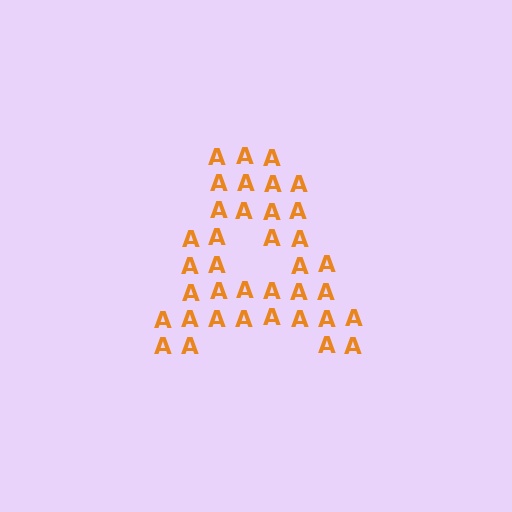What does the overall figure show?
The overall figure shows the letter A.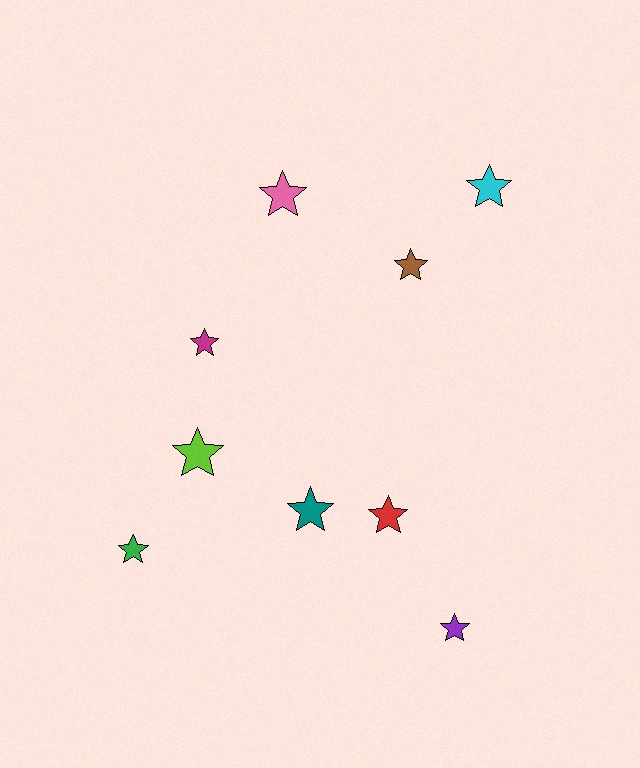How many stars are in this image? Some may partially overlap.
There are 9 stars.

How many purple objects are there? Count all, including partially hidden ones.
There is 1 purple object.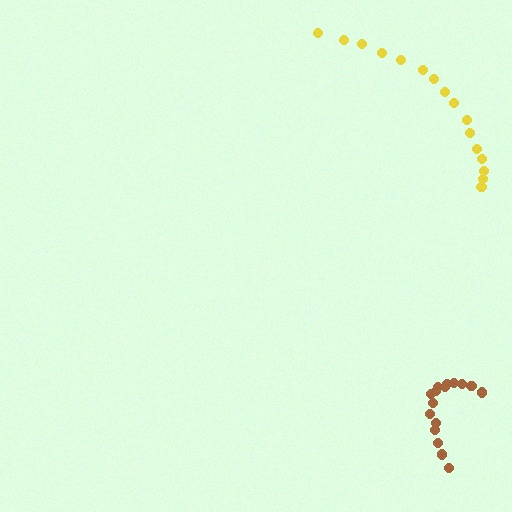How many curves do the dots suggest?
There are 2 distinct paths.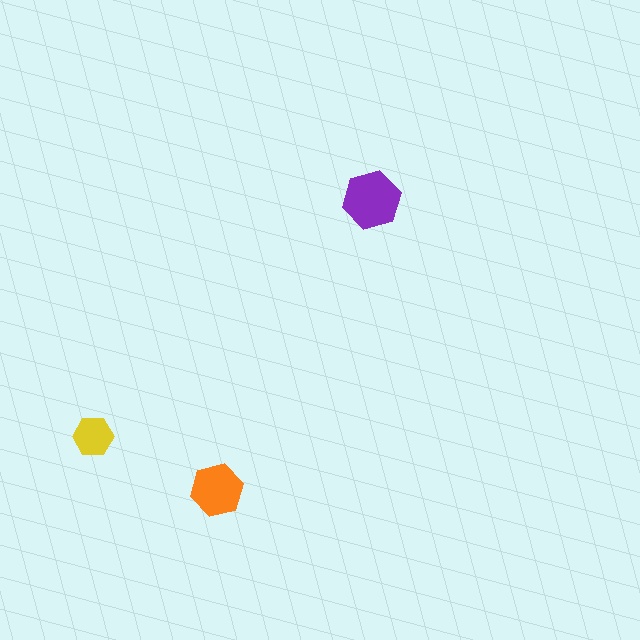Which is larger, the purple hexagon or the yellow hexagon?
The purple one.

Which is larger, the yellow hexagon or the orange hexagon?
The orange one.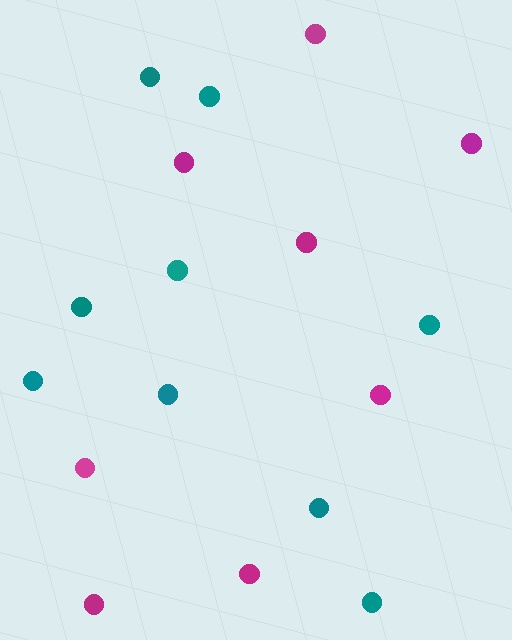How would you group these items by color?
There are 2 groups: one group of magenta circles (8) and one group of teal circles (9).